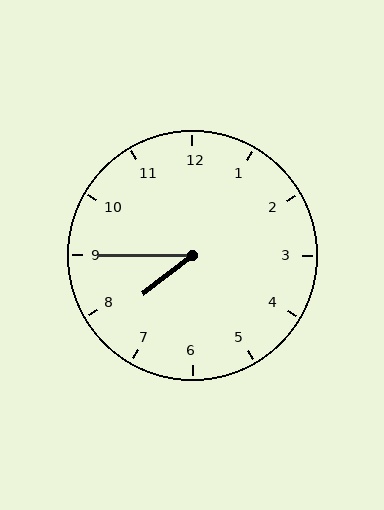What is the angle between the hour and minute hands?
Approximately 38 degrees.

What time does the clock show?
7:45.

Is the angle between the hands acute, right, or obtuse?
It is acute.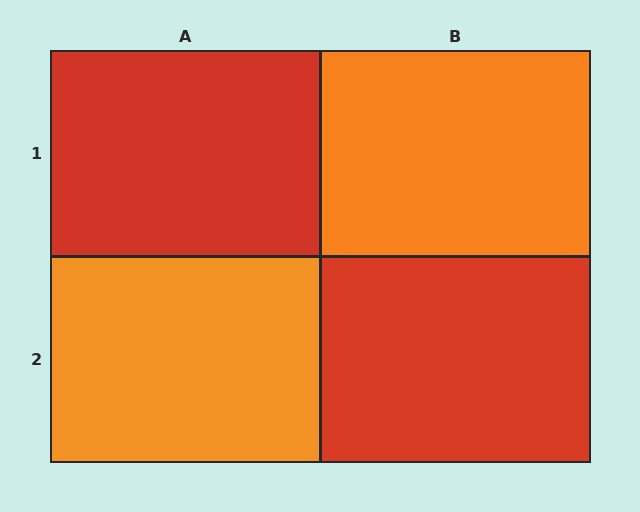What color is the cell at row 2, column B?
Red.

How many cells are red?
2 cells are red.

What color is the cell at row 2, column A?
Orange.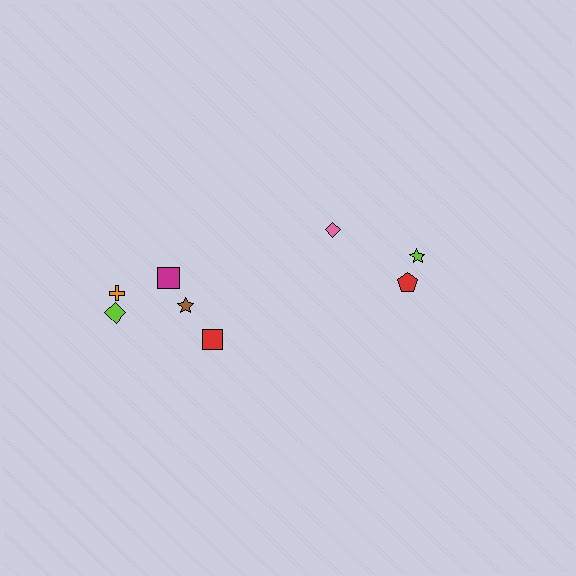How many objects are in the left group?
There are 5 objects.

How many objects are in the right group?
There are 3 objects.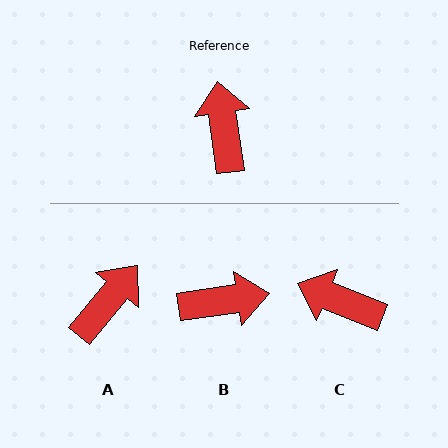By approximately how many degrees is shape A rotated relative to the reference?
Approximately 48 degrees clockwise.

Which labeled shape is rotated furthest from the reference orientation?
B, about 90 degrees away.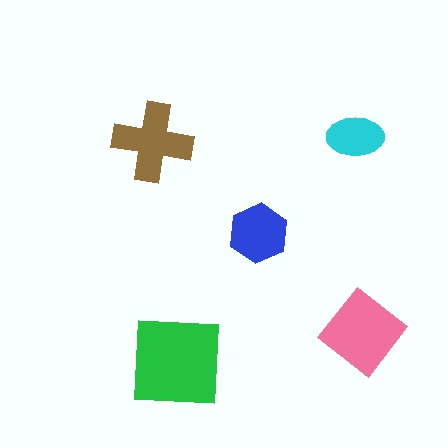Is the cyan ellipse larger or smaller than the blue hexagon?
Smaller.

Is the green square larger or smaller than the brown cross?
Larger.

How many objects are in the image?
There are 5 objects in the image.